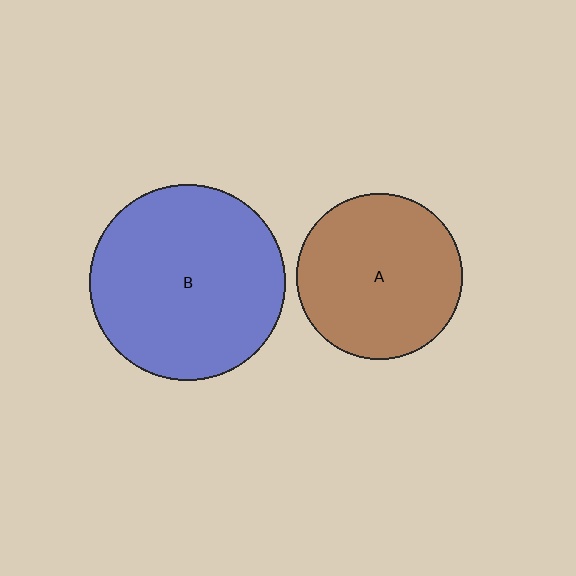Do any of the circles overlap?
No, none of the circles overlap.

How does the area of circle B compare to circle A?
Approximately 1.4 times.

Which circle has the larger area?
Circle B (blue).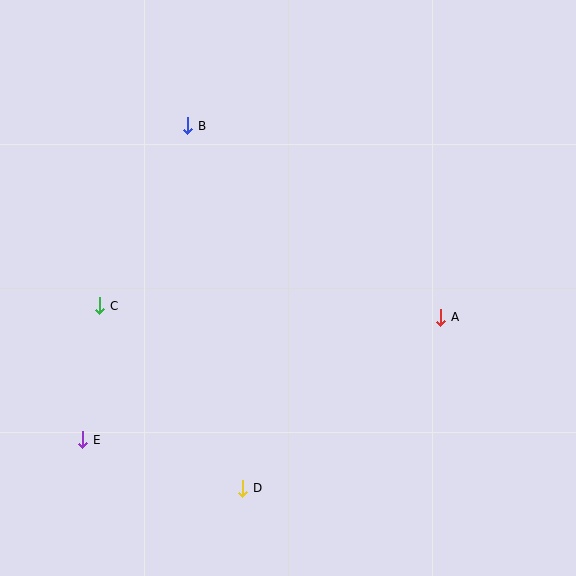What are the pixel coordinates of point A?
Point A is at (441, 317).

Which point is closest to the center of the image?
Point A at (441, 317) is closest to the center.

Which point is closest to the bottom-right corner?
Point A is closest to the bottom-right corner.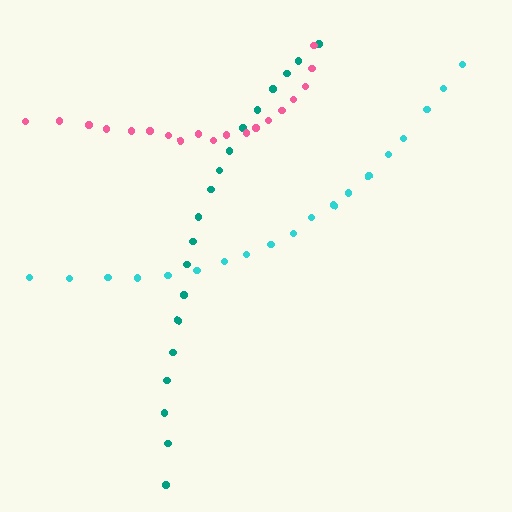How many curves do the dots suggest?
There are 3 distinct paths.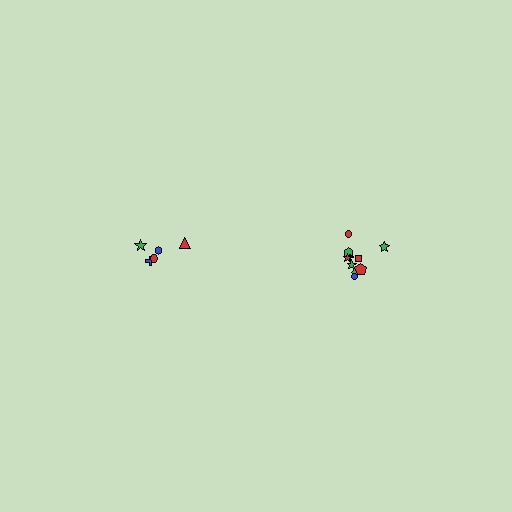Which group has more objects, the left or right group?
The right group.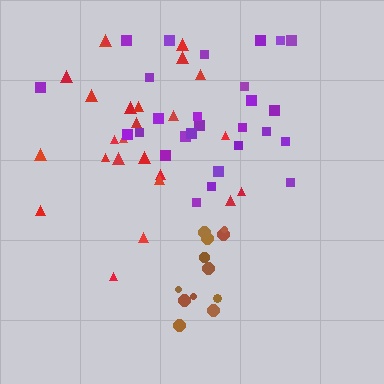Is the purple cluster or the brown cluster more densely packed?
Brown.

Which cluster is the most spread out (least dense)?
Red.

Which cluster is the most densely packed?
Brown.